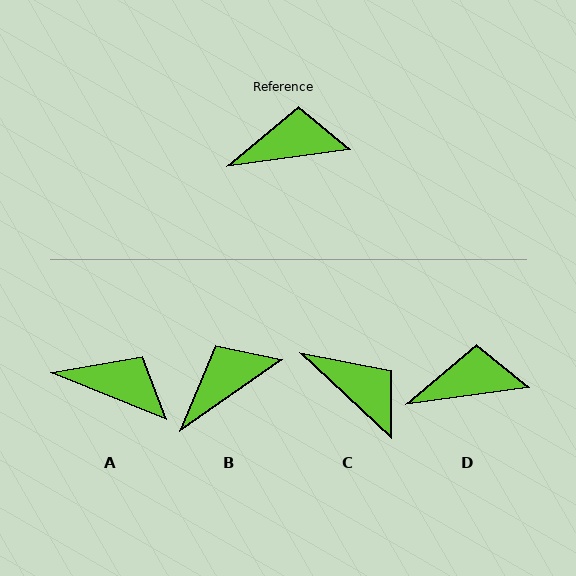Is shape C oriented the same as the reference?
No, it is off by about 51 degrees.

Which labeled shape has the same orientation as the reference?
D.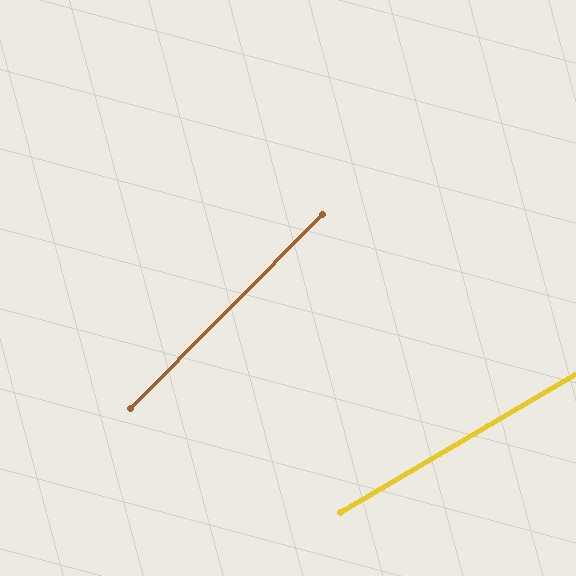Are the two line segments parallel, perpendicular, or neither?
Neither parallel nor perpendicular — they differ by about 15°.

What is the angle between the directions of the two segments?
Approximately 15 degrees.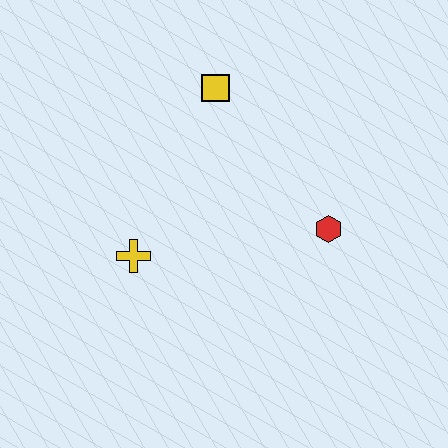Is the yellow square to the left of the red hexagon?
Yes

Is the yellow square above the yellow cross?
Yes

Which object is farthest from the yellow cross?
The red hexagon is farthest from the yellow cross.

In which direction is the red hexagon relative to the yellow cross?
The red hexagon is to the right of the yellow cross.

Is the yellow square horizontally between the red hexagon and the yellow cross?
Yes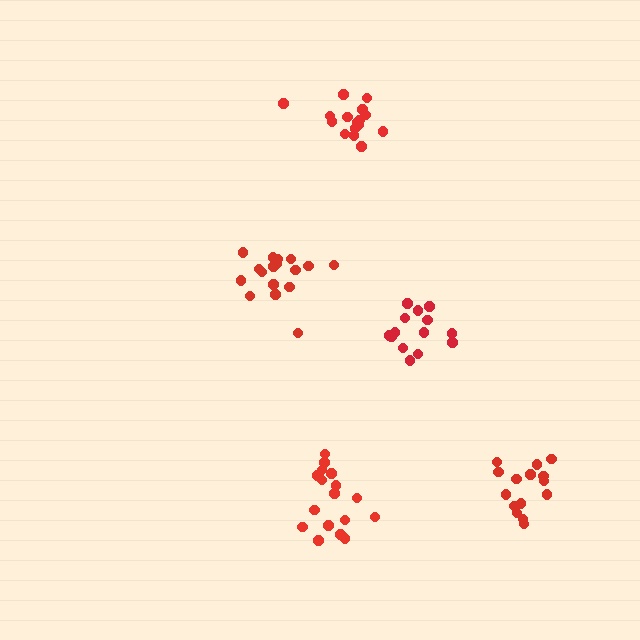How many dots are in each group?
Group 1: 16 dots, Group 2: 18 dots, Group 3: 15 dots, Group 4: 14 dots, Group 5: 17 dots (80 total).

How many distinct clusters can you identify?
There are 5 distinct clusters.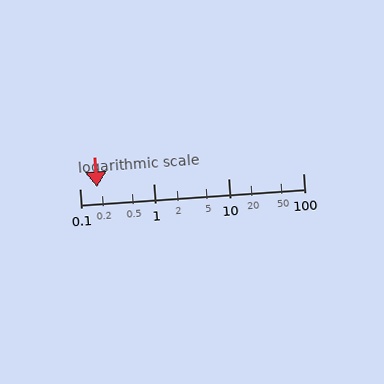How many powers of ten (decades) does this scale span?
The scale spans 3 decades, from 0.1 to 100.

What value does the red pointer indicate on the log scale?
The pointer indicates approximately 0.17.